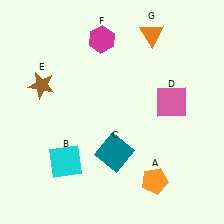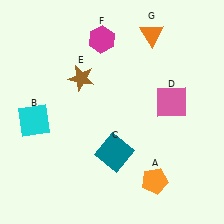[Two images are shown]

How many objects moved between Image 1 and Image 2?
2 objects moved between the two images.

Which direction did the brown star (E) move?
The brown star (E) moved right.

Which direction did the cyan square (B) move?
The cyan square (B) moved up.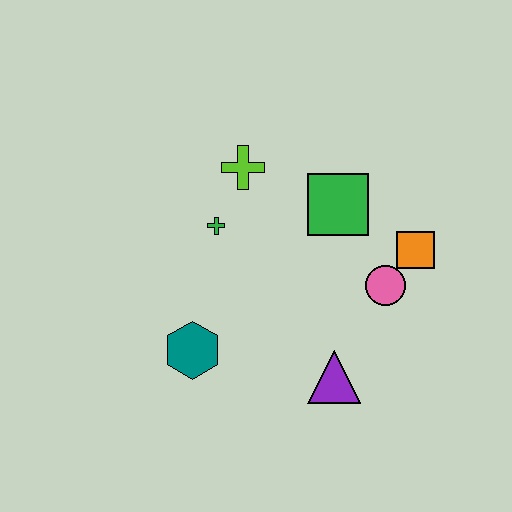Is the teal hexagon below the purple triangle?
No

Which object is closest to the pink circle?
The orange square is closest to the pink circle.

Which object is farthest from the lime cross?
The purple triangle is farthest from the lime cross.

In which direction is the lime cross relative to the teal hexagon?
The lime cross is above the teal hexagon.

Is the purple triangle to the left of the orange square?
Yes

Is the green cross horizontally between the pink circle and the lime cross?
No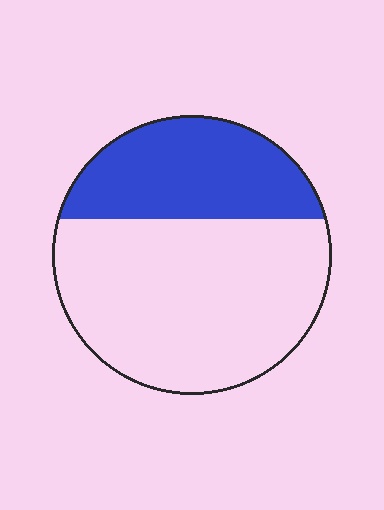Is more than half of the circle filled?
No.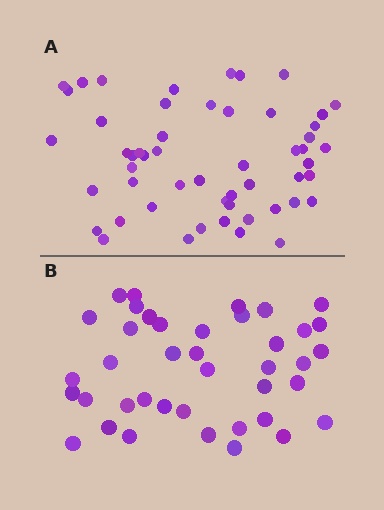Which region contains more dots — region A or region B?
Region A (the top region) has more dots.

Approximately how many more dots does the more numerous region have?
Region A has approximately 15 more dots than region B.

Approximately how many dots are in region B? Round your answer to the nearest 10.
About 40 dots.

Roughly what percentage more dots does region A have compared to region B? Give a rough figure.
About 30% more.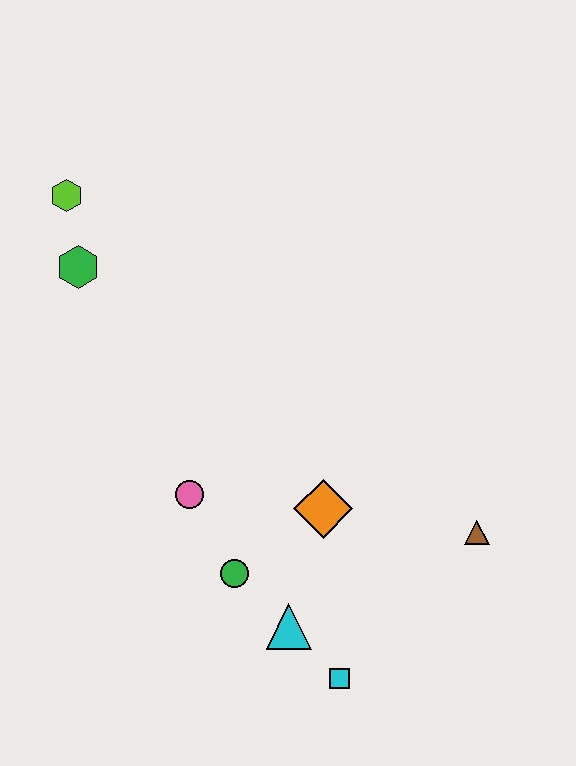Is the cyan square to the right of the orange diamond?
Yes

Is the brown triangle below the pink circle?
Yes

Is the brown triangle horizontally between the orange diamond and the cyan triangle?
No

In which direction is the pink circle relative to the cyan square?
The pink circle is above the cyan square.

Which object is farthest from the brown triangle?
The lime hexagon is farthest from the brown triangle.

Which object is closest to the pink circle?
The green circle is closest to the pink circle.